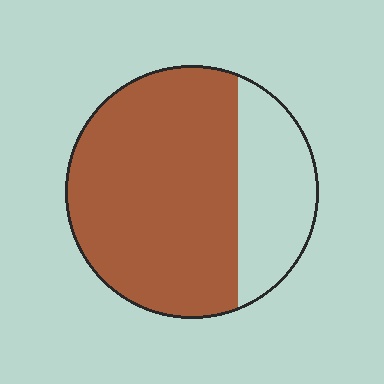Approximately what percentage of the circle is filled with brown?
Approximately 75%.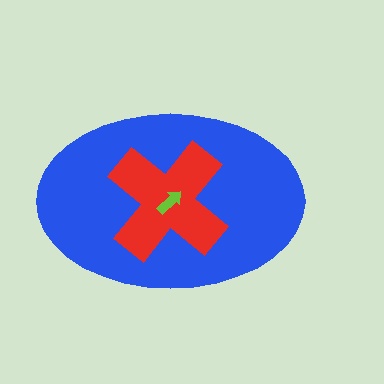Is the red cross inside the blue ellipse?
Yes.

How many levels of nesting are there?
3.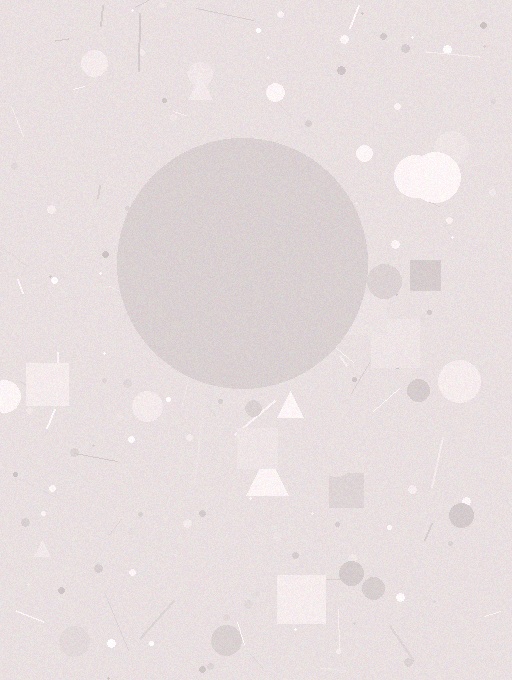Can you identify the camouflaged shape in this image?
The camouflaged shape is a circle.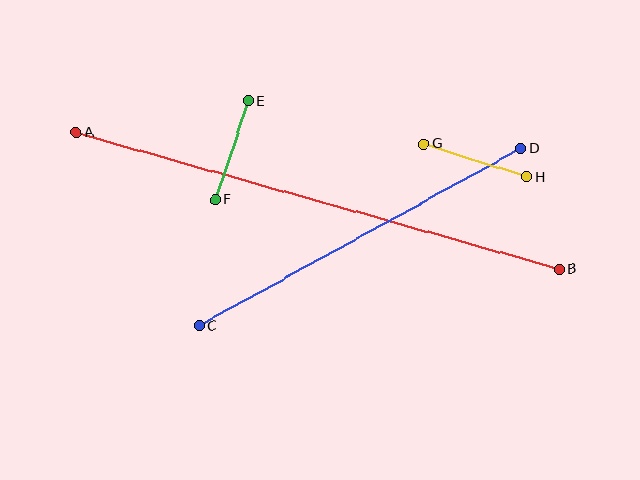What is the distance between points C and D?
The distance is approximately 367 pixels.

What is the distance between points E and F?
The distance is approximately 104 pixels.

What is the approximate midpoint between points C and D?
The midpoint is at approximately (360, 237) pixels.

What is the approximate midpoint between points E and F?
The midpoint is at approximately (232, 150) pixels.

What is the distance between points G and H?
The distance is approximately 108 pixels.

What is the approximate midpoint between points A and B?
The midpoint is at approximately (318, 201) pixels.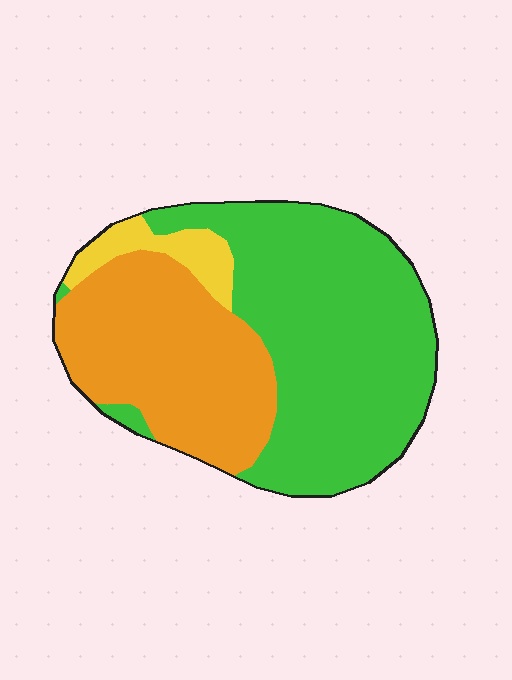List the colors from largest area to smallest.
From largest to smallest: green, orange, yellow.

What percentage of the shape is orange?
Orange takes up about three eighths (3/8) of the shape.